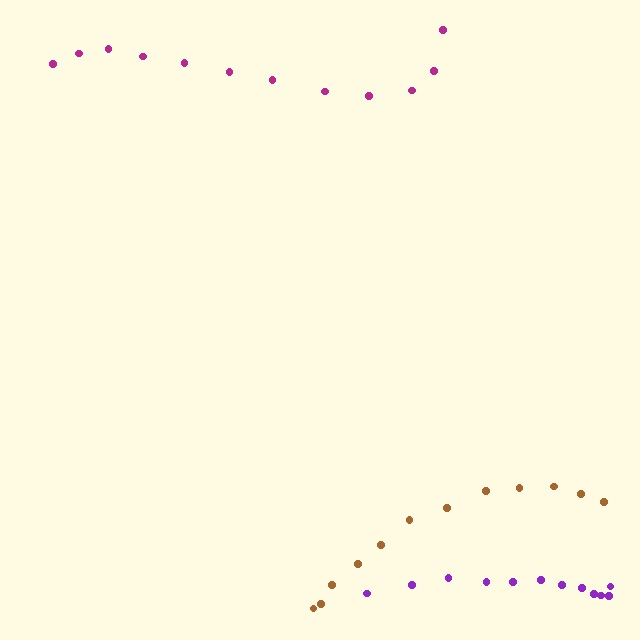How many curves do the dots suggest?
There are 3 distinct paths.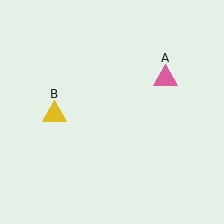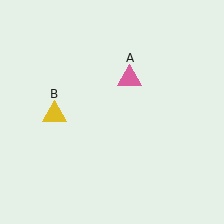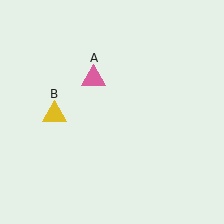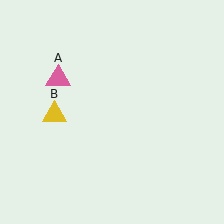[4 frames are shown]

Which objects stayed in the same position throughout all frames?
Yellow triangle (object B) remained stationary.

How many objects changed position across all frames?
1 object changed position: pink triangle (object A).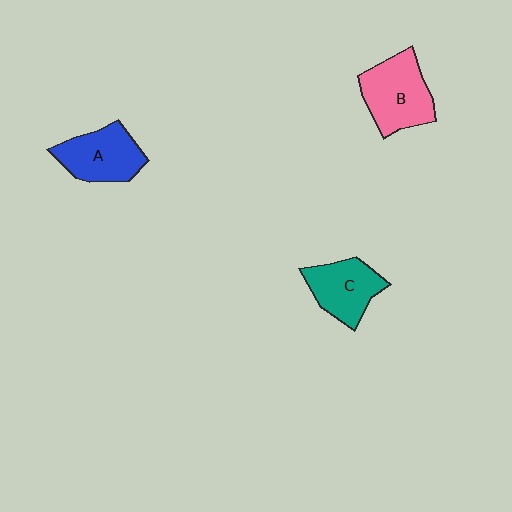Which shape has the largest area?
Shape B (pink).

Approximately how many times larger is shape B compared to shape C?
Approximately 1.2 times.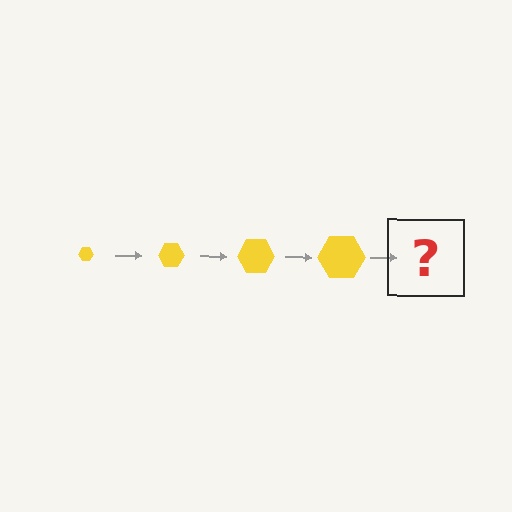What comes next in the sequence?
The next element should be a yellow hexagon, larger than the previous one.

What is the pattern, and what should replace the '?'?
The pattern is that the hexagon gets progressively larger each step. The '?' should be a yellow hexagon, larger than the previous one.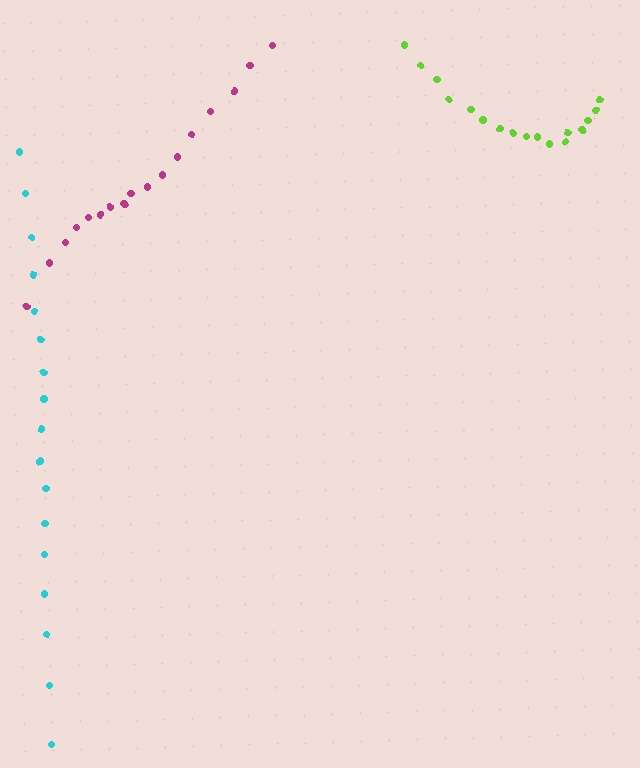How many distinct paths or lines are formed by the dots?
There are 3 distinct paths.